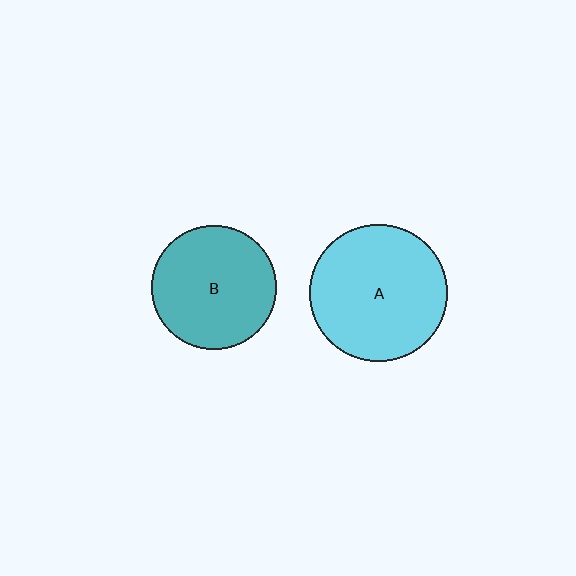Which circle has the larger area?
Circle A (cyan).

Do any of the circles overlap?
No, none of the circles overlap.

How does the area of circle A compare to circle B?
Approximately 1.2 times.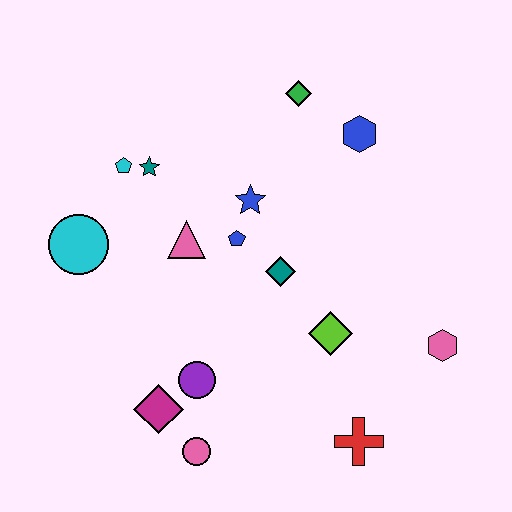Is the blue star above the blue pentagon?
Yes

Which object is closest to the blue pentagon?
The blue star is closest to the blue pentagon.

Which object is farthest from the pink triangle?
The pink hexagon is farthest from the pink triangle.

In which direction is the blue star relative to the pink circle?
The blue star is above the pink circle.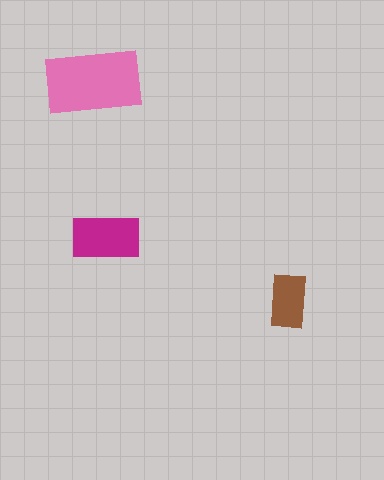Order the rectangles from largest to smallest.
the pink one, the magenta one, the brown one.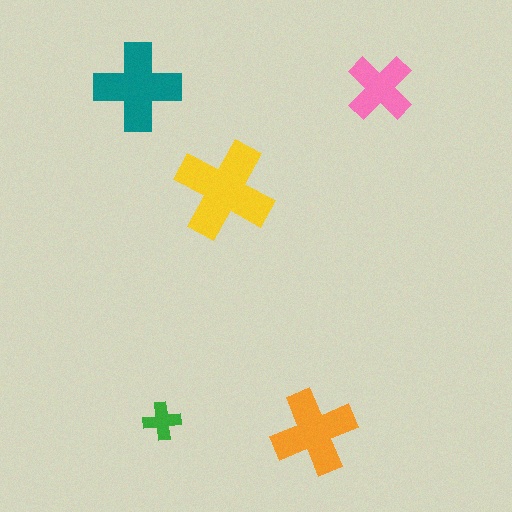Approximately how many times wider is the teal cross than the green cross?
About 2.5 times wider.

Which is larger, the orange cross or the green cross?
The orange one.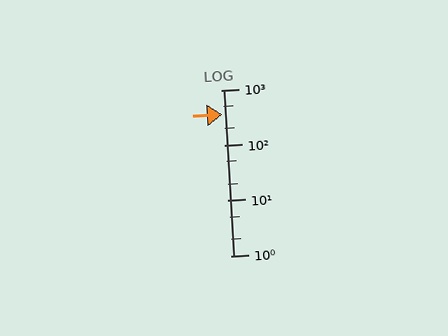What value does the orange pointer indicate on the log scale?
The pointer indicates approximately 360.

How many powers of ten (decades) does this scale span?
The scale spans 3 decades, from 1 to 1000.